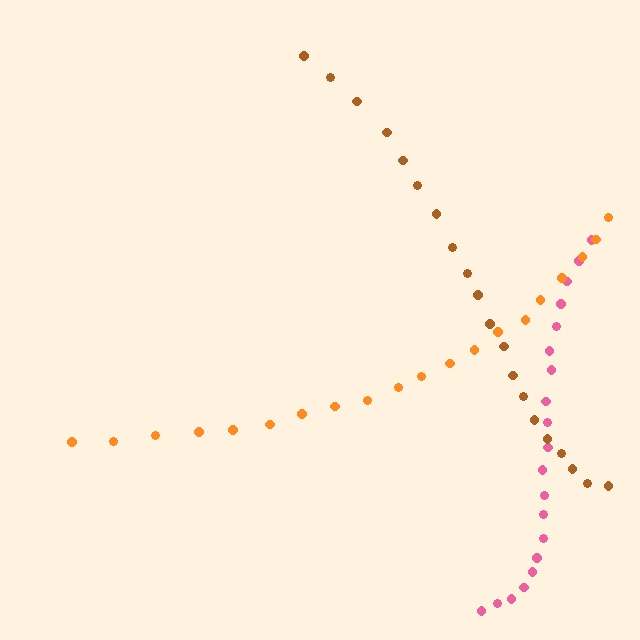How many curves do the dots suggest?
There are 3 distinct paths.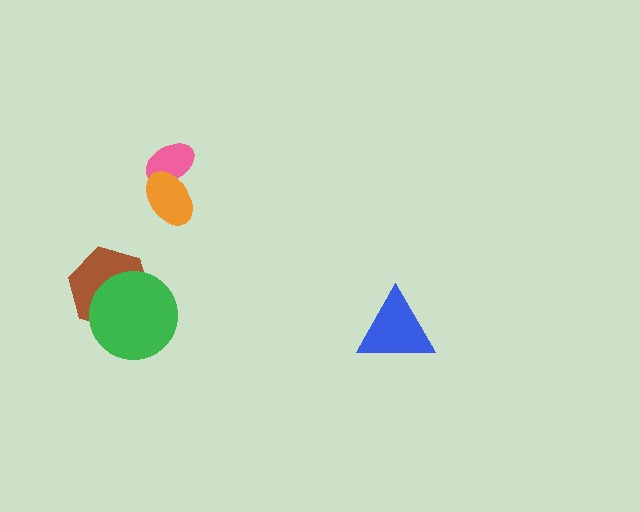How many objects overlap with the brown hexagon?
1 object overlaps with the brown hexagon.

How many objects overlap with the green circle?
1 object overlaps with the green circle.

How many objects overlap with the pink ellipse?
1 object overlaps with the pink ellipse.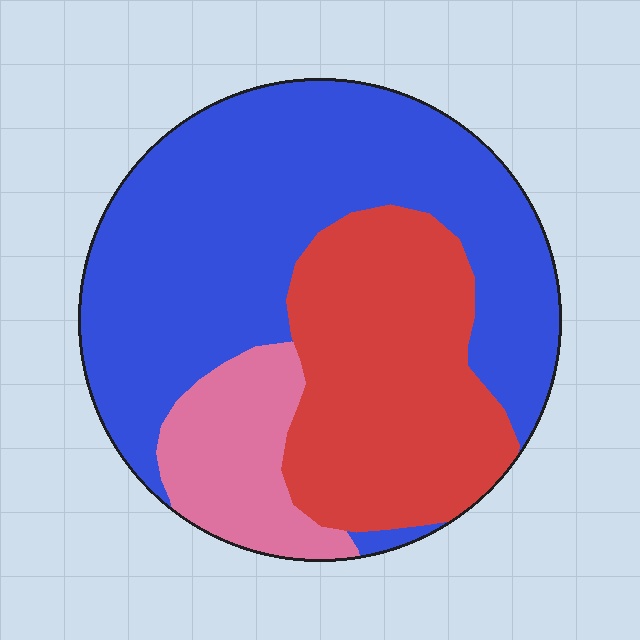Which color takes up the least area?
Pink, at roughly 15%.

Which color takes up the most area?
Blue, at roughly 55%.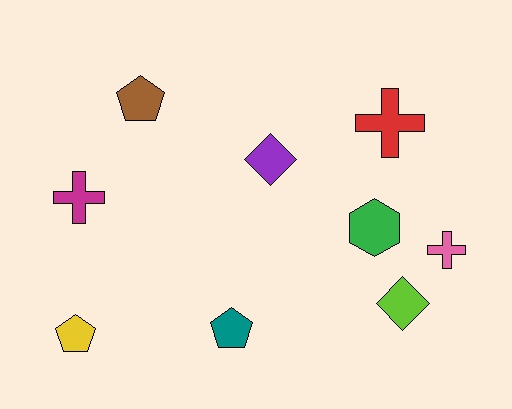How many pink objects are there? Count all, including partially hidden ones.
There is 1 pink object.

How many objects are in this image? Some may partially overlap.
There are 9 objects.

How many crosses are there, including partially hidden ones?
There are 3 crosses.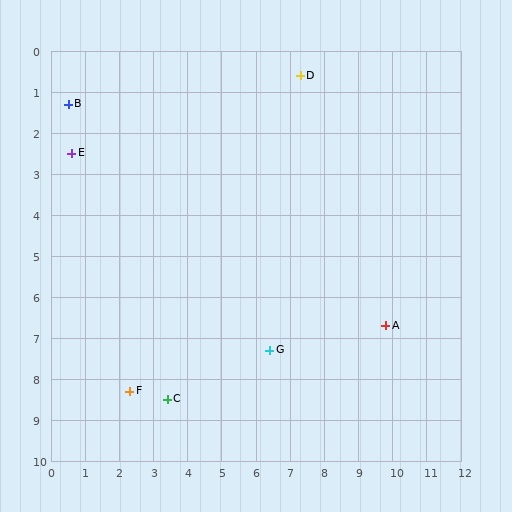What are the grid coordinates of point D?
Point D is at approximately (7.3, 0.6).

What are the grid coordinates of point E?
Point E is at approximately (0.6, 2.5).